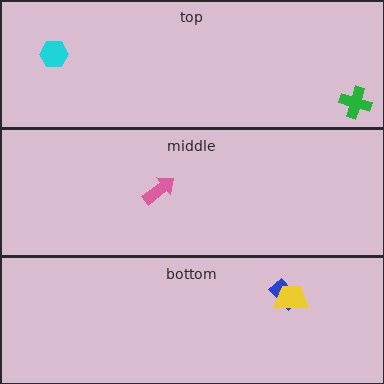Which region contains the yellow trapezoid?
The bottom region.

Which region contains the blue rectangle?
The bottom region.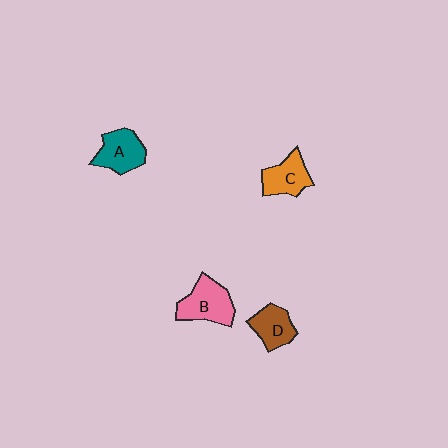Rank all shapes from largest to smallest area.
From largest to smallest: B (pink), A (teal), C (orange), D (brown).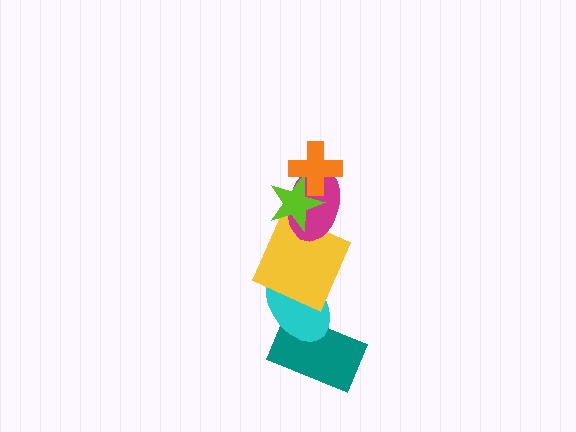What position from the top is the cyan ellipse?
The cyan ellipse is 5th from the top.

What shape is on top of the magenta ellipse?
The lime star is on top of the magenta ellipse.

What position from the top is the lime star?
The lime star is 2nd from the top.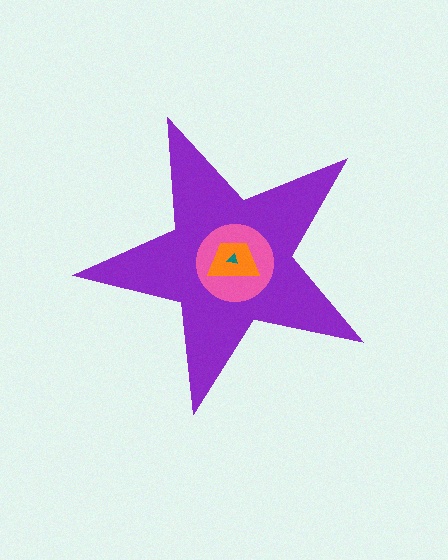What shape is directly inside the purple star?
The pink circle.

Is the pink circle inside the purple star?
Yes.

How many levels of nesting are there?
4.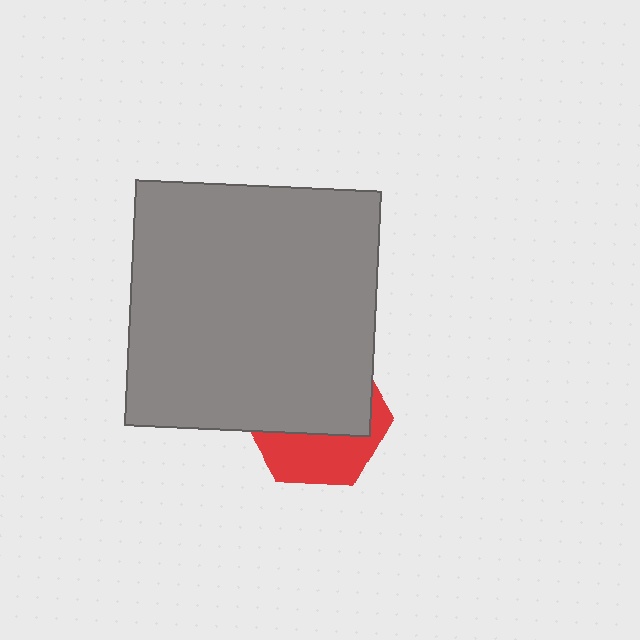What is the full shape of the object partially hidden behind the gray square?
The partially hidden object is a red hexagon.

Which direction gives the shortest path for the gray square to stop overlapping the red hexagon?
Moving up gives the shortest separation.